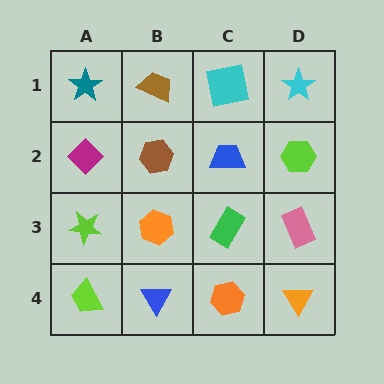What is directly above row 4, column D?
A pink rectangle.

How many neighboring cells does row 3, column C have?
4.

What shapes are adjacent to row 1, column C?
A blue trapezoid (row 2, column C), a brown trapezoid (row 1, column B), a cyan star (row 1, column D).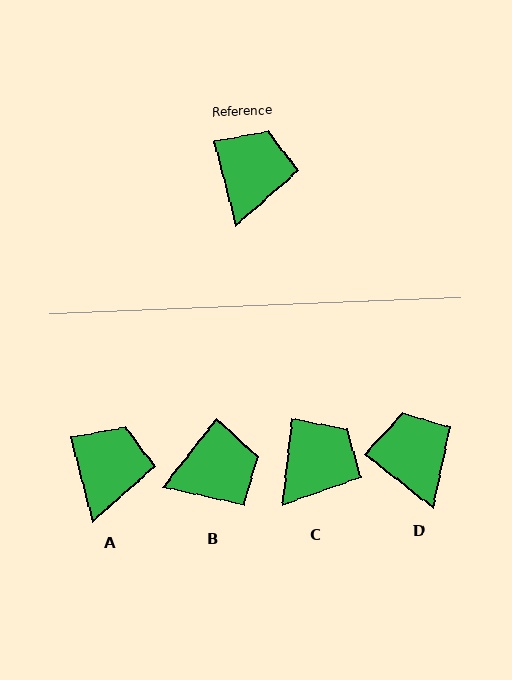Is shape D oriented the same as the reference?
No, it is off by about 37 degrees.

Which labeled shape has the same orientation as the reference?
A.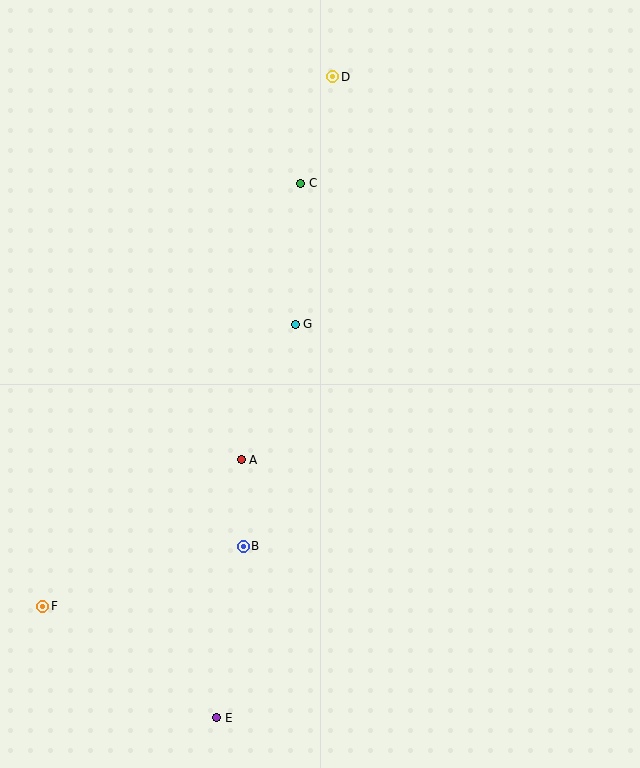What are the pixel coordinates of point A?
Point A is at (241, 460).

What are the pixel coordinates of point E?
Point E is at (217, 718).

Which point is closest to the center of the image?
Point G at (295, 324) is closest to the center.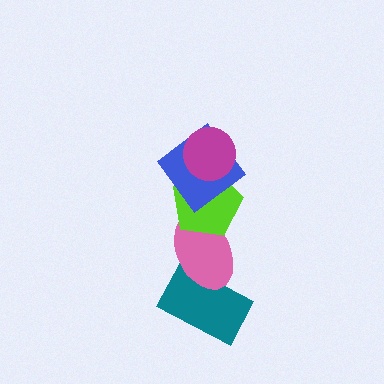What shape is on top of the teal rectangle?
The pink ellipse is on top of the teal rectangle.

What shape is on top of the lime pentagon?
The blue diamond is on top of the lime pentagon.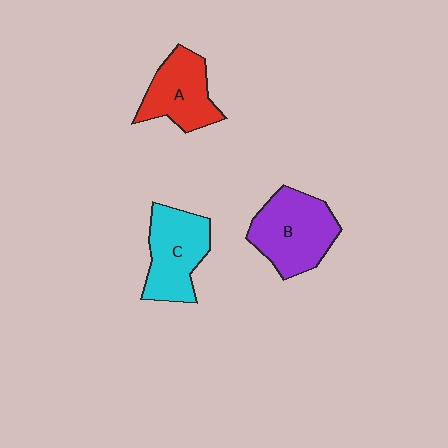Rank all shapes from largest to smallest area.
From largest to smallest: B (purple), C (cyan), A (red).